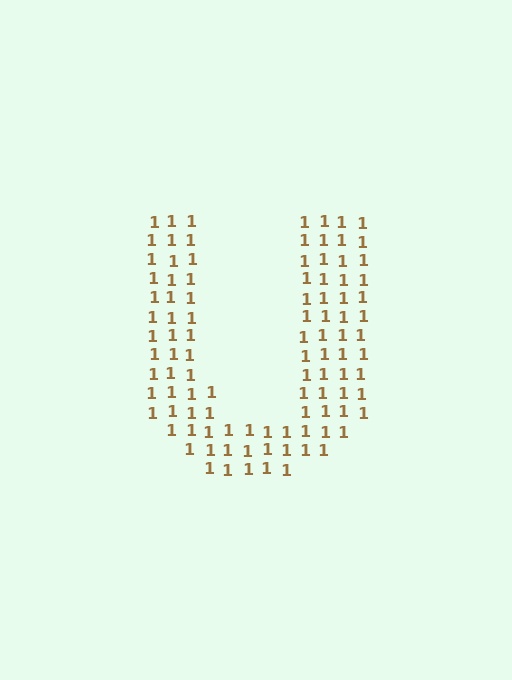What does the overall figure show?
The overall figure shows the letter U.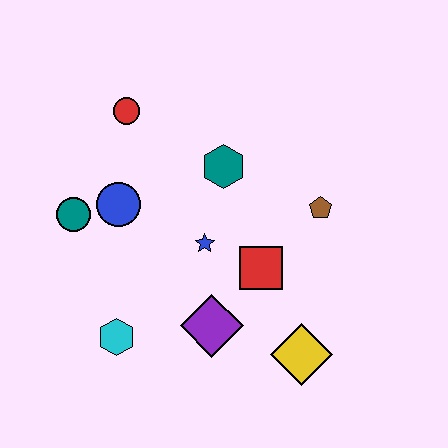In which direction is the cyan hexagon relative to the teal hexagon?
The cyan hexagon is below the teal hexagon.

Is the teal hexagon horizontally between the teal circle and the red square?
Yes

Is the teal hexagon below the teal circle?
No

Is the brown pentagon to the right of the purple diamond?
Yes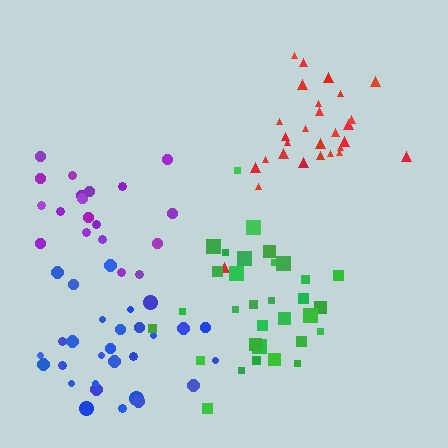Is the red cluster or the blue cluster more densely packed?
Red.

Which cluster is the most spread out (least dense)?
Purple.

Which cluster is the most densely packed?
Red.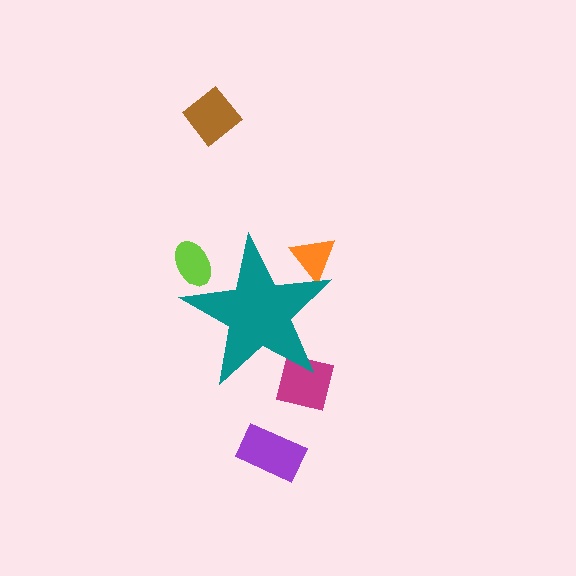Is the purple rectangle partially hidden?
No, the purple rectangle is fully visible.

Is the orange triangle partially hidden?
Yes, the orange triangle is partially hidden behind the teal star.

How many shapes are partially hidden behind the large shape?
3 shapes are partially hidden.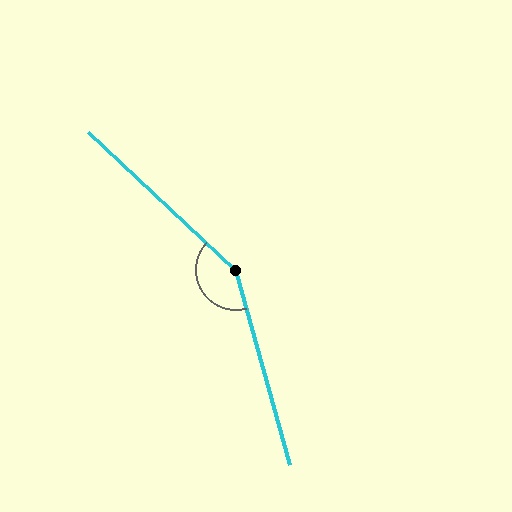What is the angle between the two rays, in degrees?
Approximately 148 degrees.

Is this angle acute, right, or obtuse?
It is obtuse.